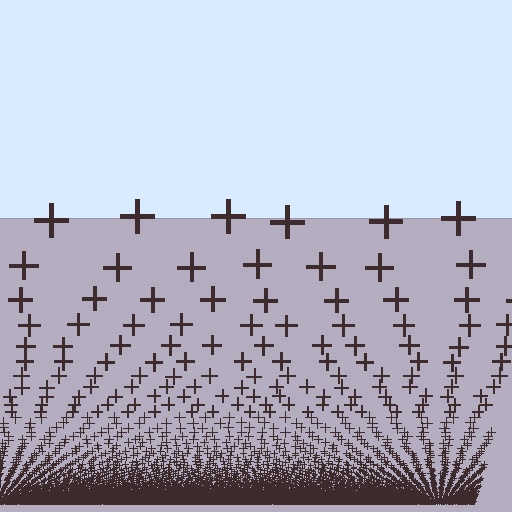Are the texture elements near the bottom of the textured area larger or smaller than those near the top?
Smaller. The gradient is inverted — elements near the bottom are smaller and denser.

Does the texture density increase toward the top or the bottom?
Density increases toward the bottom.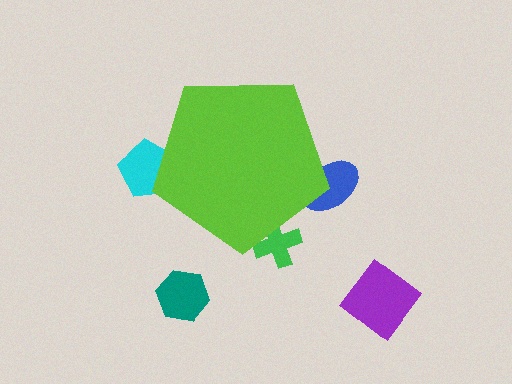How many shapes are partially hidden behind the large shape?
3 shapes are partially hidden.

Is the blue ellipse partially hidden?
Yes, the blue ellipse is partially hidden behind the lime pentagon.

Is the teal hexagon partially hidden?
No, the teal hexagon is fully visible.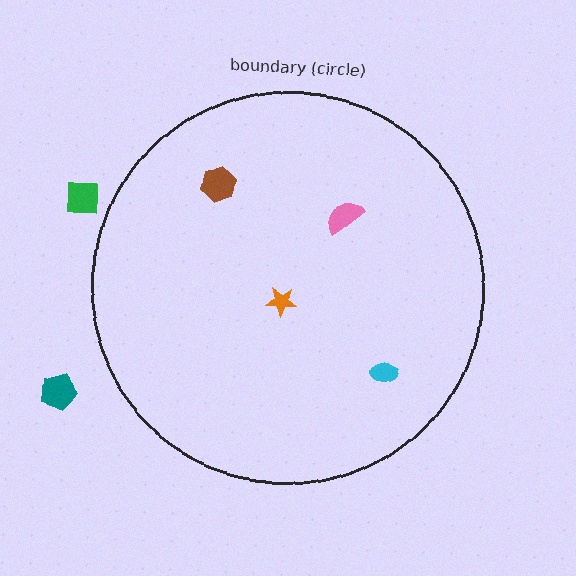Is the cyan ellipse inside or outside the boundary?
Inside.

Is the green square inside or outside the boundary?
Outside.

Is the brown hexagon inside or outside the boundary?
Inside.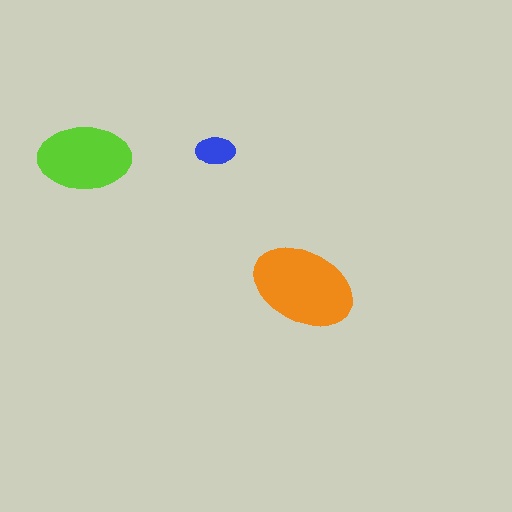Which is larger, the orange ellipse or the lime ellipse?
The orange one.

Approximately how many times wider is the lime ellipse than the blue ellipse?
About 2.5 times wider.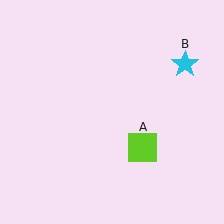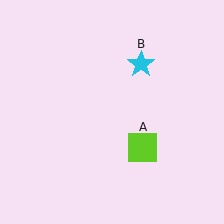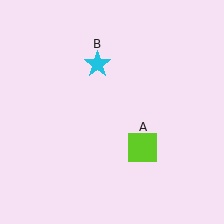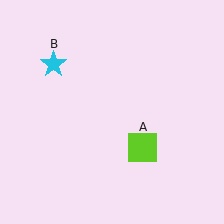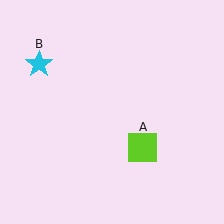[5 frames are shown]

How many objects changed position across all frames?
1 object changed position: cyan star (object B).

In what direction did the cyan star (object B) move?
The cyan star (object B) moved left.